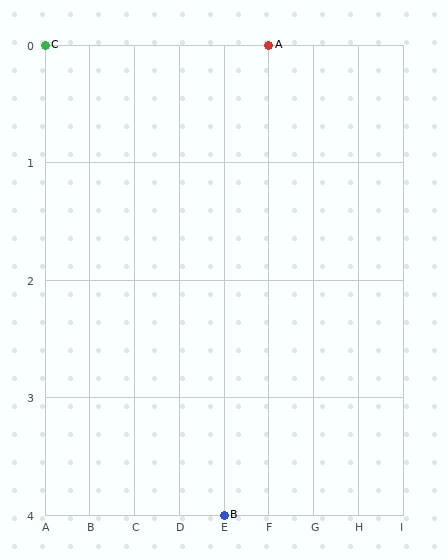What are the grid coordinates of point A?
Point A is at grid coordinates (F, 0).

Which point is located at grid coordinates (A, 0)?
Point C is at (A, 0).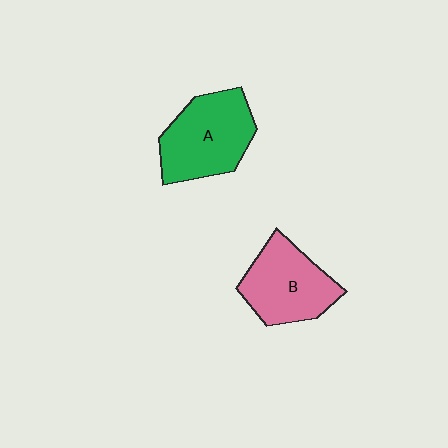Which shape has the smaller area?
Shape B (pink).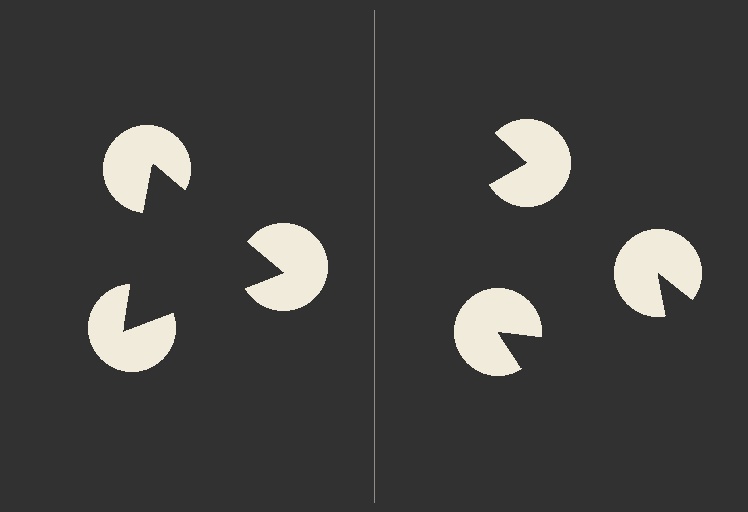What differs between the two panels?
The pac-man discs are positioned identically on both sides; only the wedge orientations differ. On the left they align to a triangle; on the right they are misaligned.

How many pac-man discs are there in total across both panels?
6 — 3 on each side.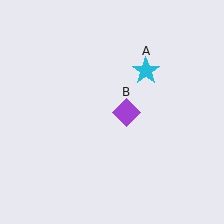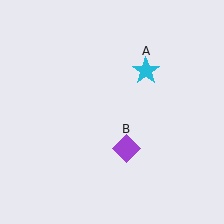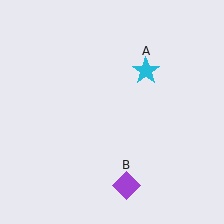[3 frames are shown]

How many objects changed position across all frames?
1 object changed position: purple diamond (object B).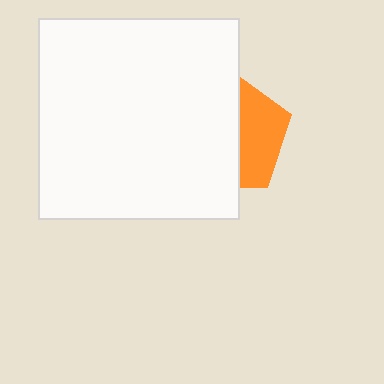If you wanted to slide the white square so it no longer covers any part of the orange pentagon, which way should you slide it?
Slide it left — that is the most direct way to separate the two shapes.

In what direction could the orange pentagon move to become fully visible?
The orange pentagon could move right. That would shift it out from behind the white square entirely.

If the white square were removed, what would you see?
You would see the complete orange pentagon.